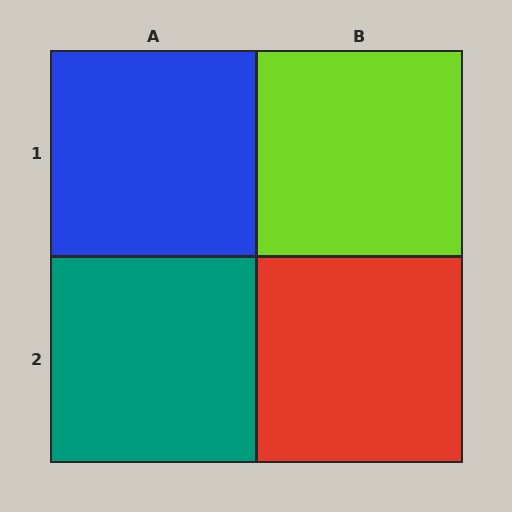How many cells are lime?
1 cell is lime.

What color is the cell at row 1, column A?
Blue.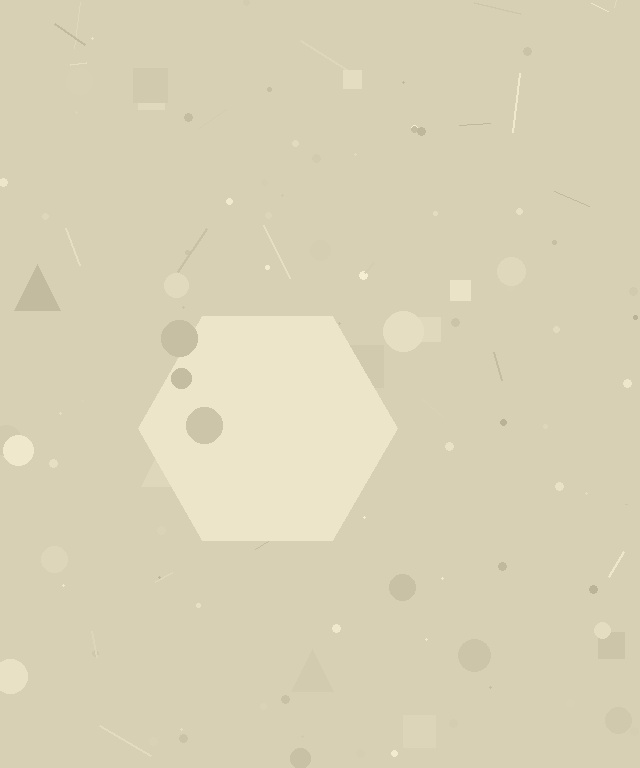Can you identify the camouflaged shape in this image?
The camouflaged shape is a hexagon.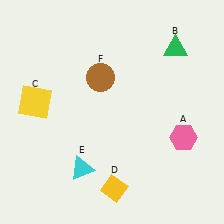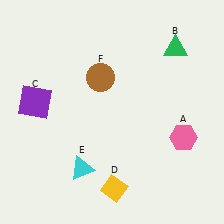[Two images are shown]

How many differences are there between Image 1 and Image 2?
There is 1 difference between the two images.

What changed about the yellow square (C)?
In Image 1, C is yellow. In Image 2, it changed to purple.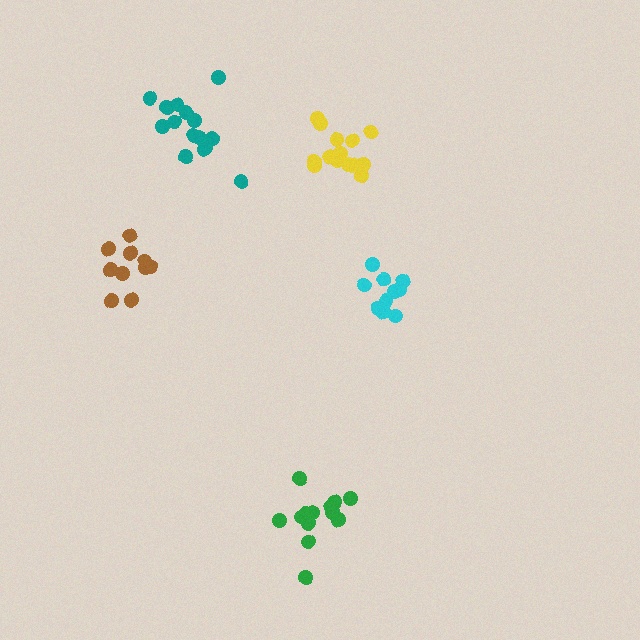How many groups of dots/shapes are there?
There are 5 groups.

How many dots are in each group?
Group 1: 15 dots, Group 2: 10 dots, Group 3: 13 dots, Group 4: 10 dots, Group 5: 14 dots (62 total).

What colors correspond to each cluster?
The clusters are colored: teal, brown, green, cyan, yellow.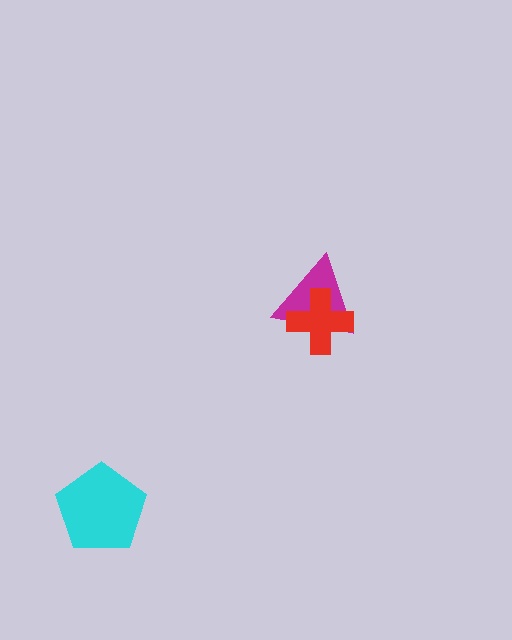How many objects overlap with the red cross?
1 object overlaps with the red cross.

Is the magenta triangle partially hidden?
Yes, it is partially covered by another shape.